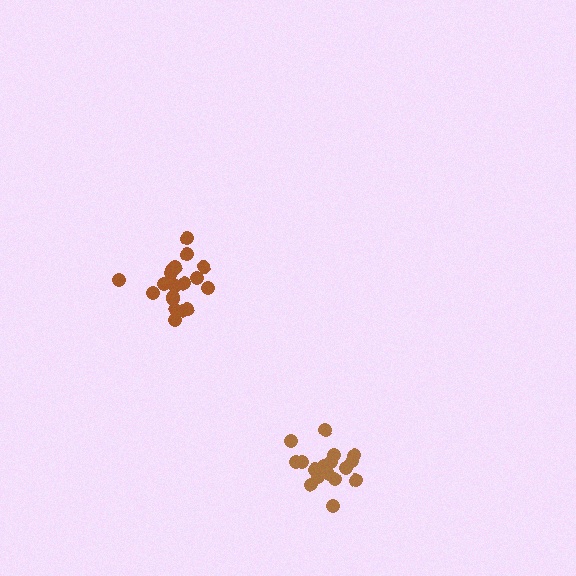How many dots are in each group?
Group 1: 17 dots, Group 2: 20 dots (37 total).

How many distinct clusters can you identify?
There are 2 distinct clusters.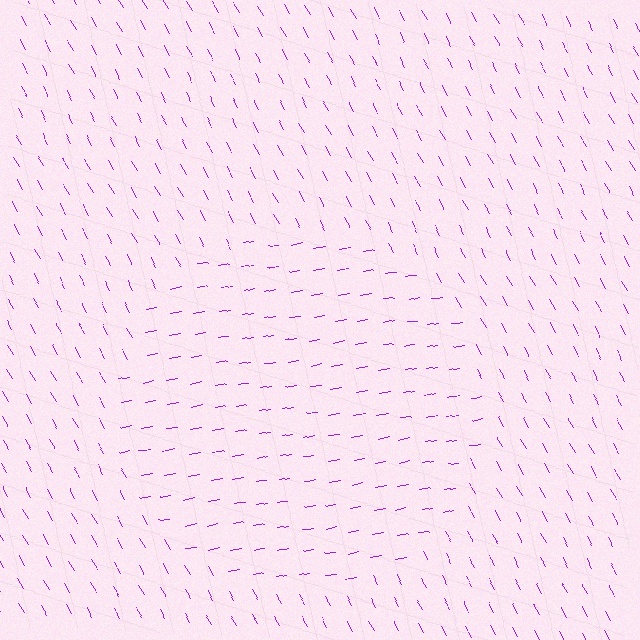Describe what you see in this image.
The image is filled with small purple line segments. A circle region in the image has lines oriented differently from the surrounding lines, creating a visible texture boundary.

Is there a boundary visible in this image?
Yes, there is a texture boundary formed by a change in line orientation.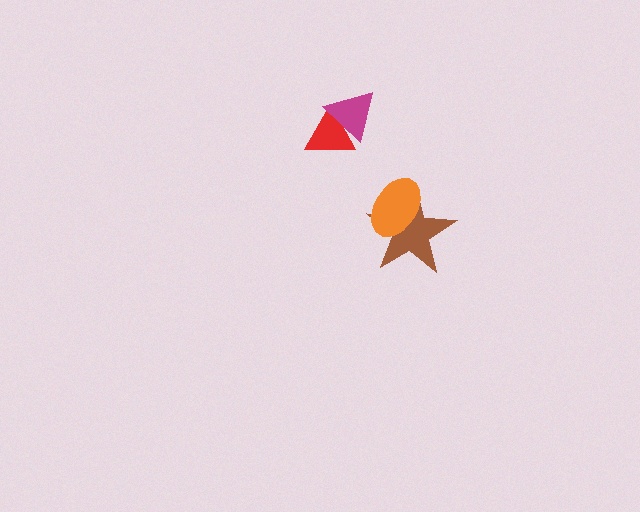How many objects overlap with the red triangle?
1 object overlaps with the red triangle.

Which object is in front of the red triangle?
The magenta triangle is in front of the red triangle.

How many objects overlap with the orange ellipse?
1 object overlaps with the orange ellipse.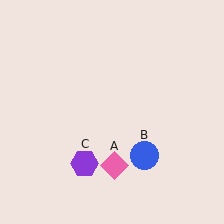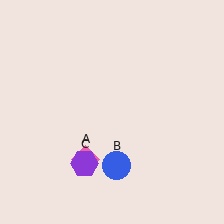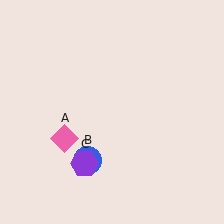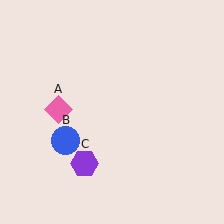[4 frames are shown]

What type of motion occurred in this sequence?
The pink diamond (object A), blue circle (object B) rotated clockwise around the center of the scene.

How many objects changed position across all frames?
2 objects changed position: pink diamond (object A), blue circle (object B).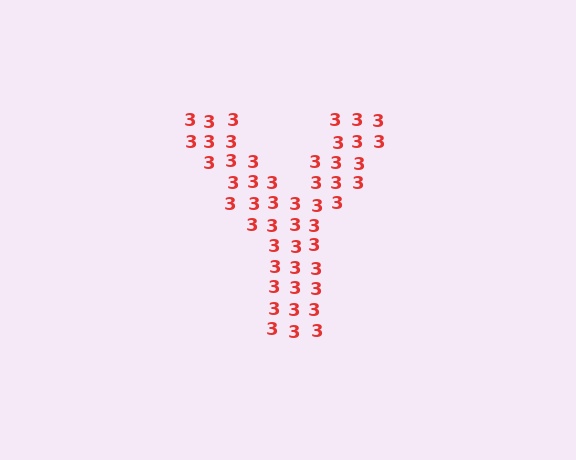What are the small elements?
The small elements are digit 3's.